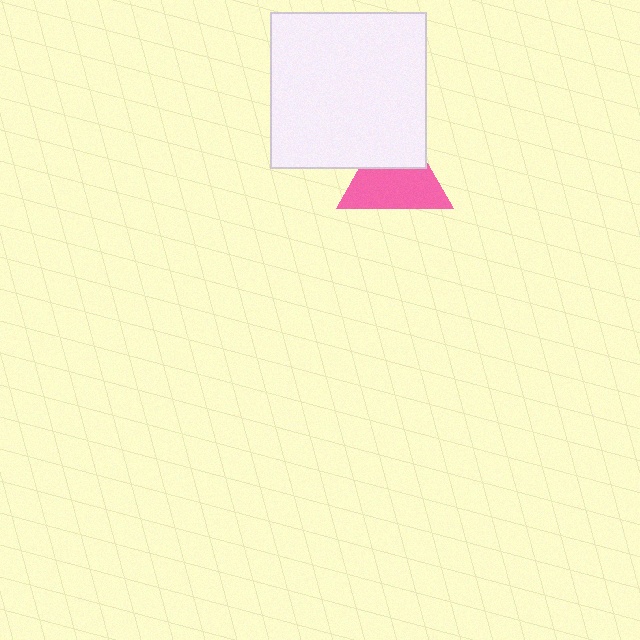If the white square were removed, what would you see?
You would see the complete pink triangle.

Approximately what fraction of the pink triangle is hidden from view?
Roughly 38% of the pink triangle is hidden behind the white square.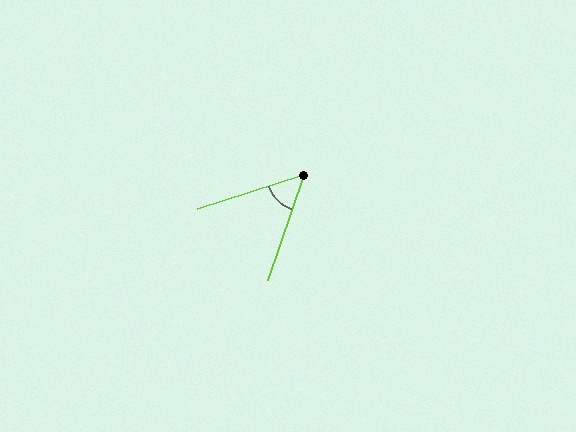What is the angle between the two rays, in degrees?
Approximately 53 degrees.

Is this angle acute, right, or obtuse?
It is acute.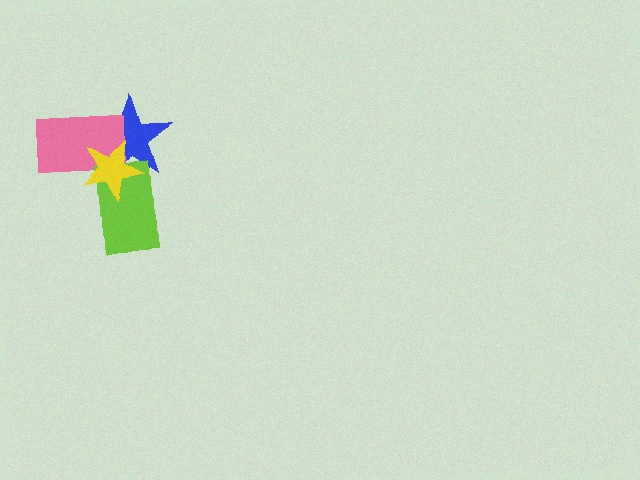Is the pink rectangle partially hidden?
Yes, it is partially covered by another shape.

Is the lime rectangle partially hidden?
Yes, it is partially covered by another shape.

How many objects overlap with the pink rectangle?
3 objects overlap with the pink rectangle.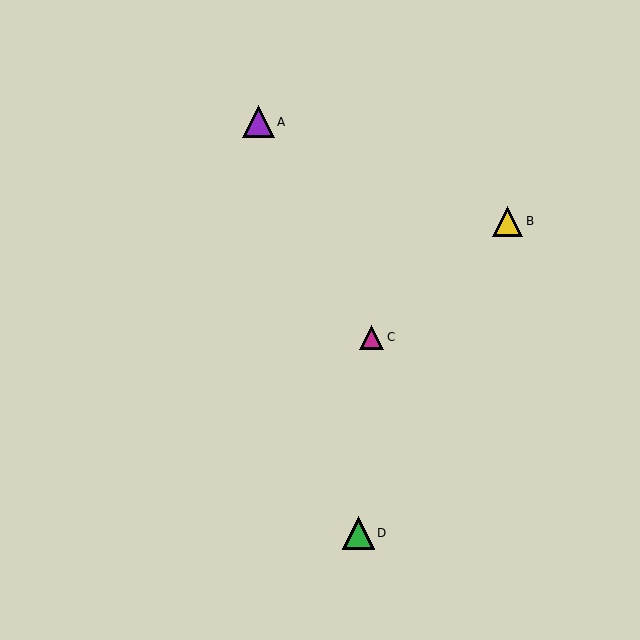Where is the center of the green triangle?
The center of the green triangle is at (358, 533).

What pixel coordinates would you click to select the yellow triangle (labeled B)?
Click at (508, 221) to select the yellow triangle B.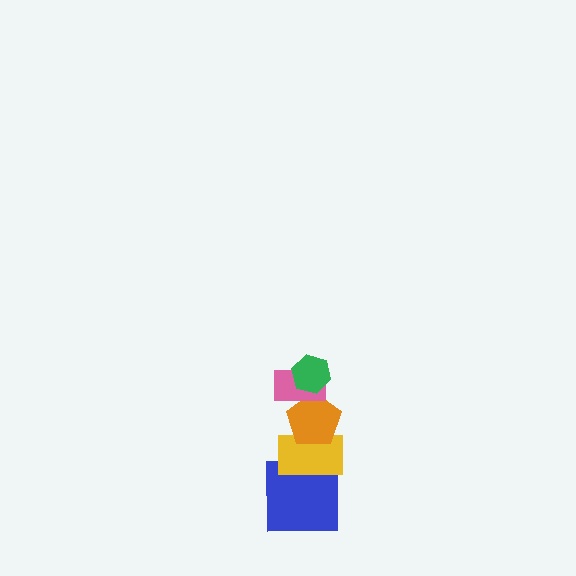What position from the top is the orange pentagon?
The orange pentagon is 3rd from the top.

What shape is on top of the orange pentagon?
The pink rectangle is on top of the orange pentagon.